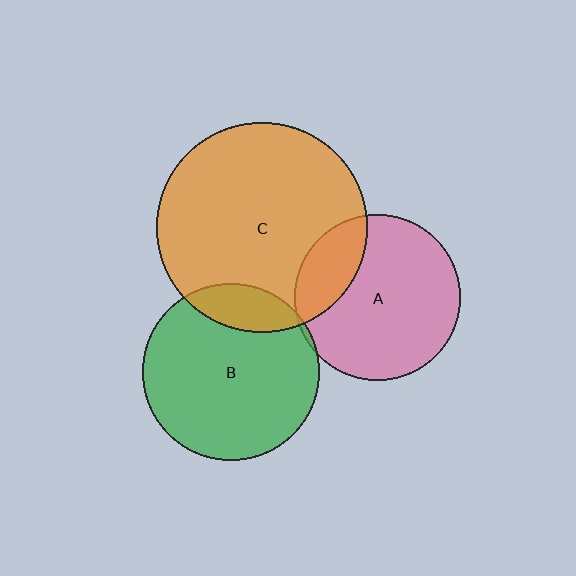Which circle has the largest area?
Circle C (orange).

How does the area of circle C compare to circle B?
Approximately 1.4 times.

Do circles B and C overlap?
Yes.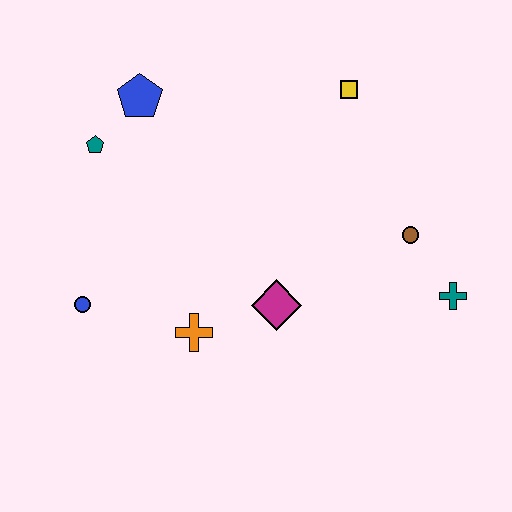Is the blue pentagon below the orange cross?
No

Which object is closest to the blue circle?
The orange cross is closest to the blue circle.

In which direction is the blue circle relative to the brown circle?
The blue circle is to the left of the brown circle.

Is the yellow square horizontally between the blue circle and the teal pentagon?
No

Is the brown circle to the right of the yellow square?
Yes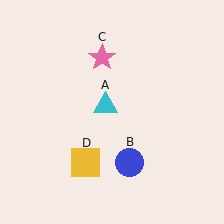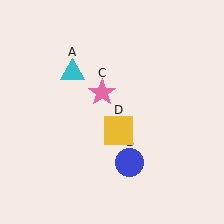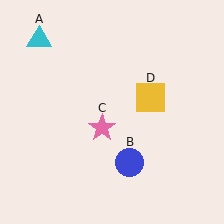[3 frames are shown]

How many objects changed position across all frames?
3 objects changed position: cyan triangle (object A), pink star (object C), yellow square (object D).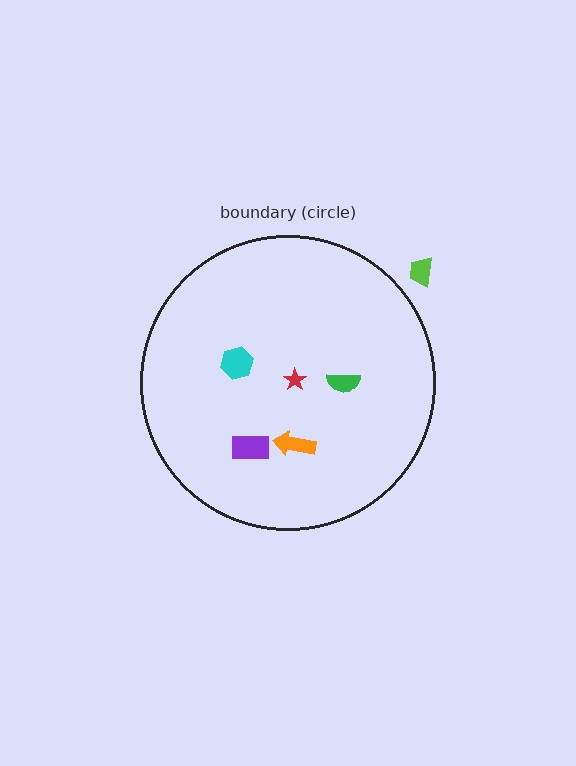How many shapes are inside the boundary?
5 inside, 1 outside.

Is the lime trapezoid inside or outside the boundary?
Outside.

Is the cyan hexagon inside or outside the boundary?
Inside.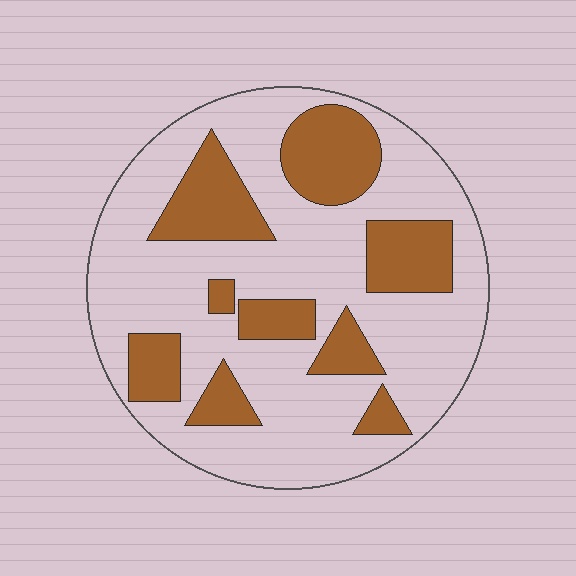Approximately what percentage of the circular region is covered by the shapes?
Approximately 30%.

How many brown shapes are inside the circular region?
9.